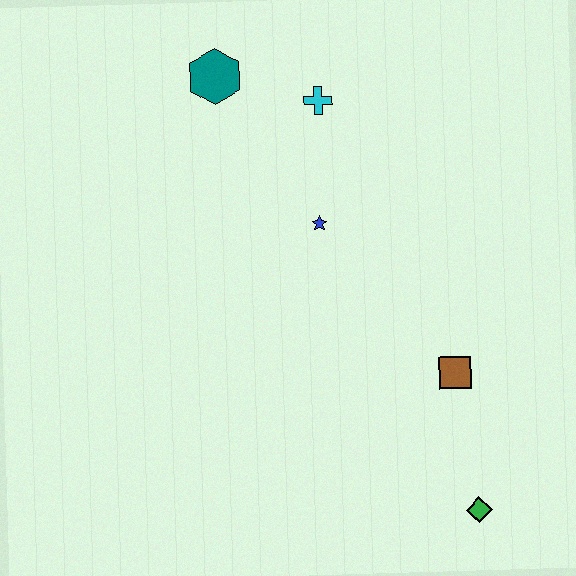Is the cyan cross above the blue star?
Yes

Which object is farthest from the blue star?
The green diamond is farthest from the blue star.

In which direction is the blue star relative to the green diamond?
The blue star is above the green diamond.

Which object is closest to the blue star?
The cyan cross is closest to the blue star.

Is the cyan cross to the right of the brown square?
No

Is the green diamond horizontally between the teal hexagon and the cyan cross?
No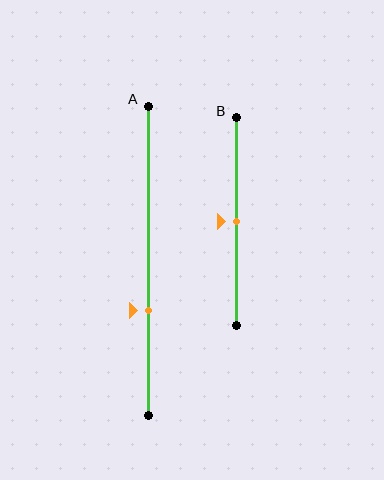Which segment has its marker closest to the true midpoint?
Segment B has its marker closest to the true midpoint.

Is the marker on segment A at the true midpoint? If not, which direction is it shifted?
No, the marker on segment A is shifted downward by about 16% of the segment length.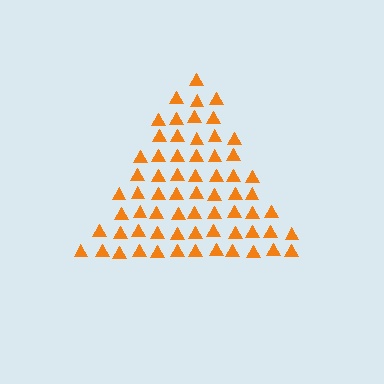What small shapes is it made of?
It is made of small triangles.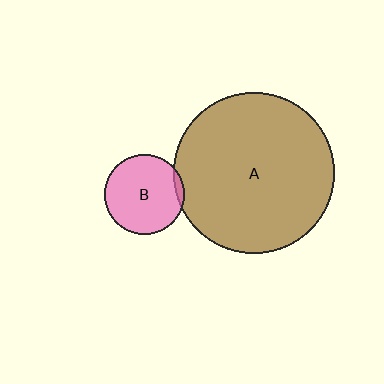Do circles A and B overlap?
Yes.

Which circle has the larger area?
Circle A (brown).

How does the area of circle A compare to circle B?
Approximately 4.0 times.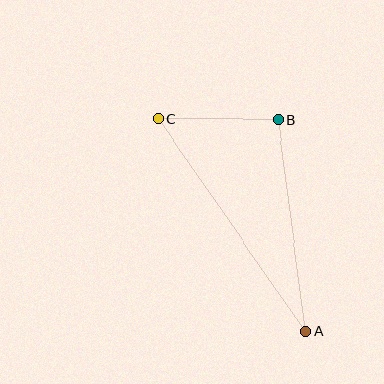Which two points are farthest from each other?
Points A and C are farthest from each other.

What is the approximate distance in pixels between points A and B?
The distance between A and B is approximately 214 pixels.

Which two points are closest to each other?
Points B and C are closest to each other.